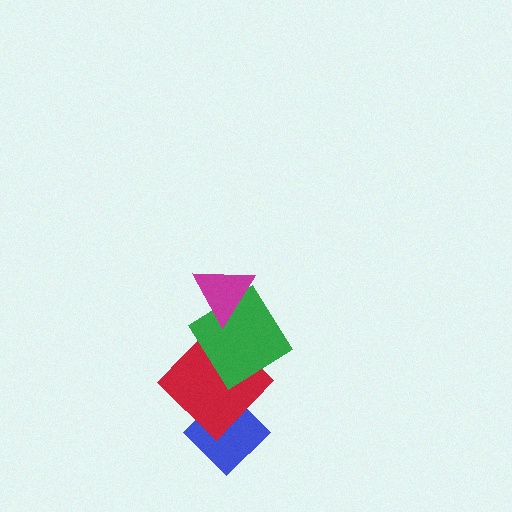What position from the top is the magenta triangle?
The magenta triangle is 1st from the top.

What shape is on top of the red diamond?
The green diamond is on top of the red diamond.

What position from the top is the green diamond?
The green diamond is 2nd from the top.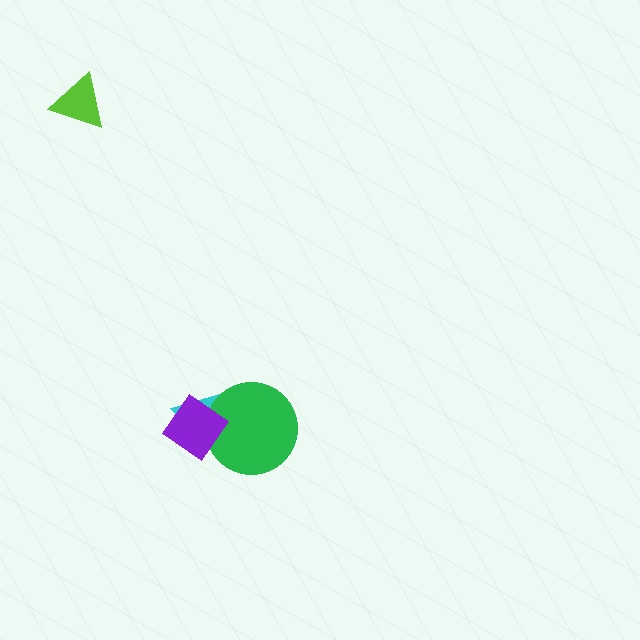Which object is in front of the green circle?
The purple diamond is in front of the green circle.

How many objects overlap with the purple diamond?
2 objects overlap with the purple diamond.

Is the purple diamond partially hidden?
No, no other shape covers it.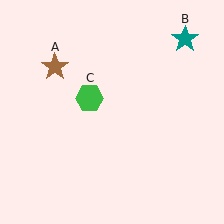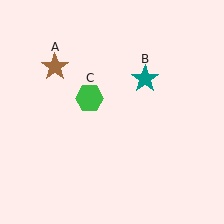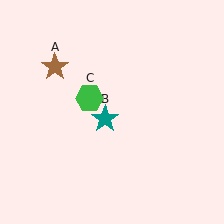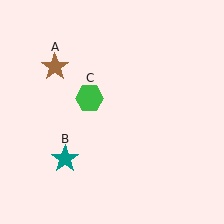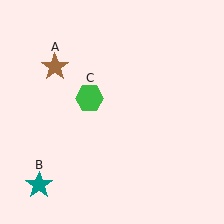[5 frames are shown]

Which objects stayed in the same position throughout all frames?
Brown star (object A) and green hexagon (object C) remained stationary.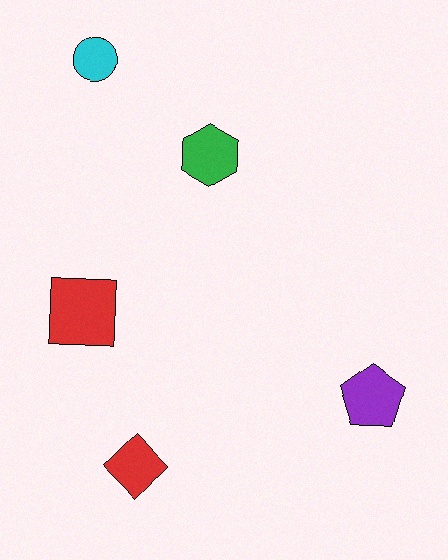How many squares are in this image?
There is 1 square.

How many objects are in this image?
There are 5 objects.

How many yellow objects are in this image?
There are no yellow objects.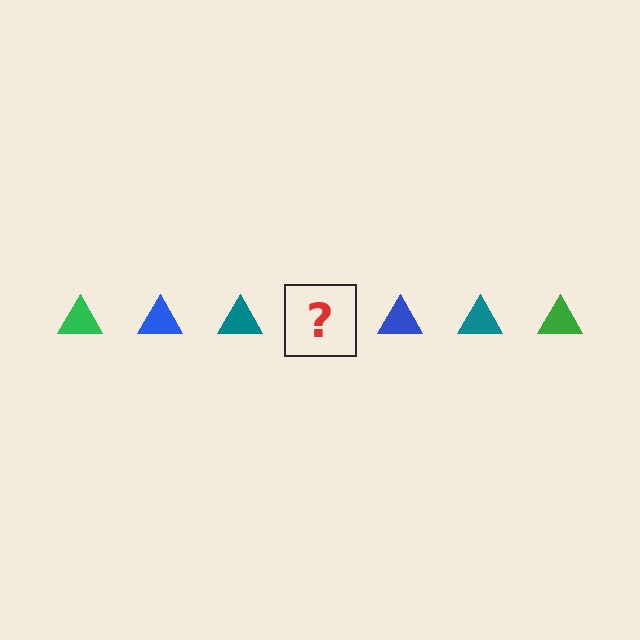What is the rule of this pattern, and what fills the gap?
The rule is that the pattern cycles through green, blue, teal triangles. The gap should be filled with a green triangle.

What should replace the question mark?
The question mark should be replaced with a green triangle.